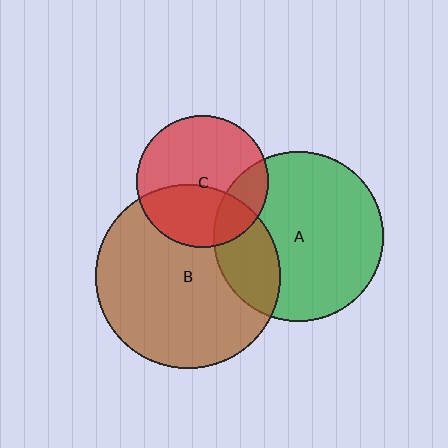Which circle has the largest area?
Circle B (brown).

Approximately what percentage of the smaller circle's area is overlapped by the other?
Approximately 40%.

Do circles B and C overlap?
Yes.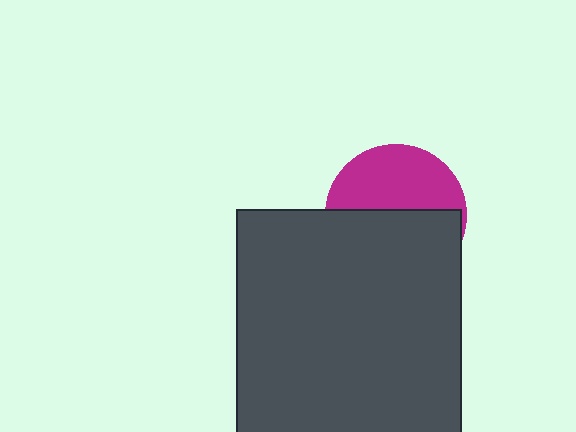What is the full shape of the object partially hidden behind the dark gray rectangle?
The partially hidden object is a magenta circle.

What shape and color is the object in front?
The object in front is a dark gray rectangle.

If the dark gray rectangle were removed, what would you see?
You would see the complete magenta circle.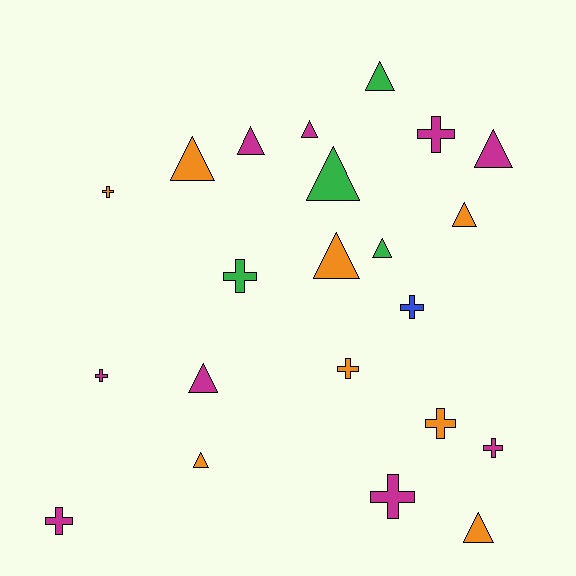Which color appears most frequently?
Magenta, with 9 objects.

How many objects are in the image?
There are 22 objects.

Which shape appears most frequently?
Triangle, with 12 objects.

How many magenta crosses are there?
There are 5 magenta crosses.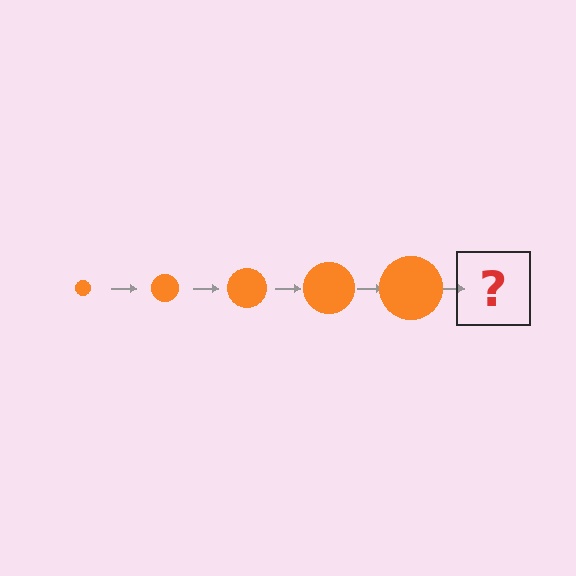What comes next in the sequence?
The next element should be an orange circle, larger than the previous one.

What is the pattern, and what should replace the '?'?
The pattern is that the circle gets progressively larger each step. The '?' should be an orange circle, larger than the previous one.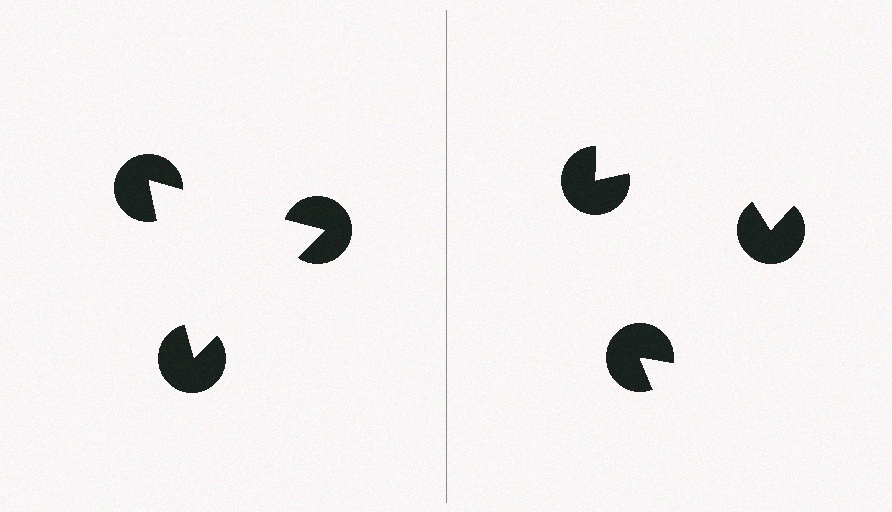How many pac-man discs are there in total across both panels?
6 — 3 on each side.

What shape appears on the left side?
An illusory triangle.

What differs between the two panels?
The pac-man discs are positioned identically on both sides; only the wedge orientations differ. On the left they align to a triangle; on the right they are misaligned.